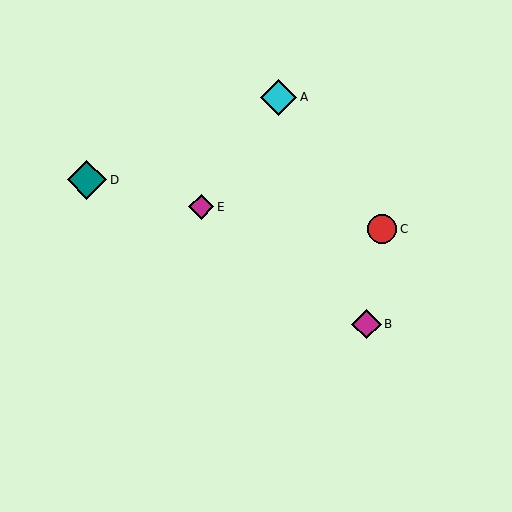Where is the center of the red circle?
The center of the red circle is at (382, 229).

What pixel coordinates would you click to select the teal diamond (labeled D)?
Click at (87, 180) to select the teal diamond D.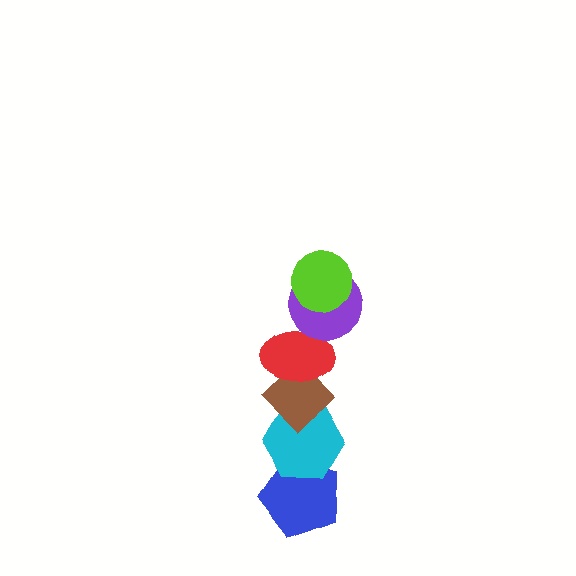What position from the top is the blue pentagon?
The blue pentagon is 6th from the top.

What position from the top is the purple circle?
The purple circle is 2nd from the top.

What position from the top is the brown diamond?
The brown diamond is 4th from the top.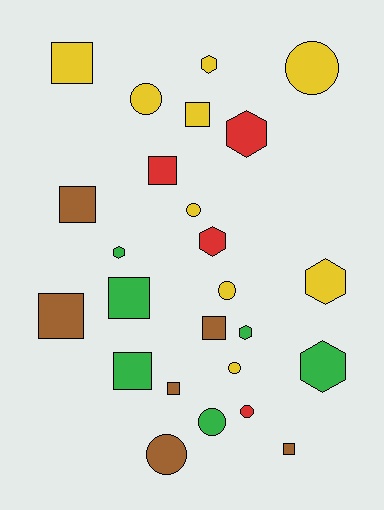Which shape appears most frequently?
Square, with 10 objects.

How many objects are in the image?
There are 25 objects.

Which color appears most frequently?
Yellow, with 9 objects.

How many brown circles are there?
There is 1 brown circle.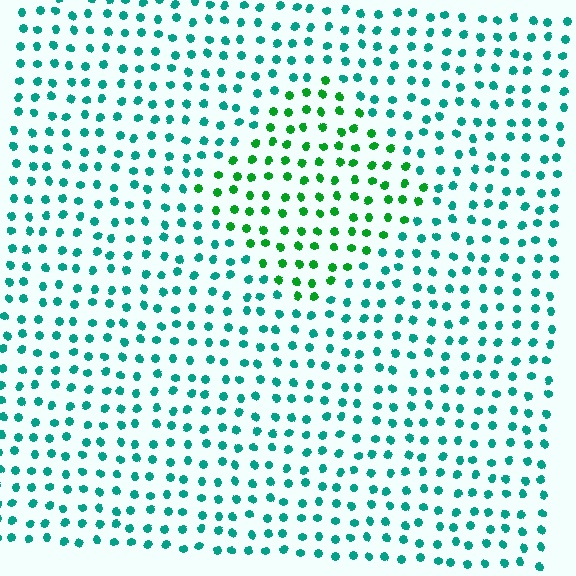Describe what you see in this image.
The image is filled with small teal elements in a uniform arrangement. A diamond-shaped region is visible where the elements are tinted to a slightly different hue, forming a subtle color boundary.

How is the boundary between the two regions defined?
The boundary is defined purely by a slight shift in hue (about 41 degrees). Spacing, size, and orientation are identical on both sides.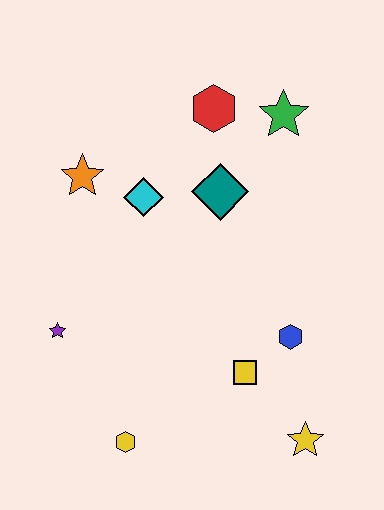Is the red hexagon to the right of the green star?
No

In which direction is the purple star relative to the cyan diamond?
The purple star is below the cyan diamond.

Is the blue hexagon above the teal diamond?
No